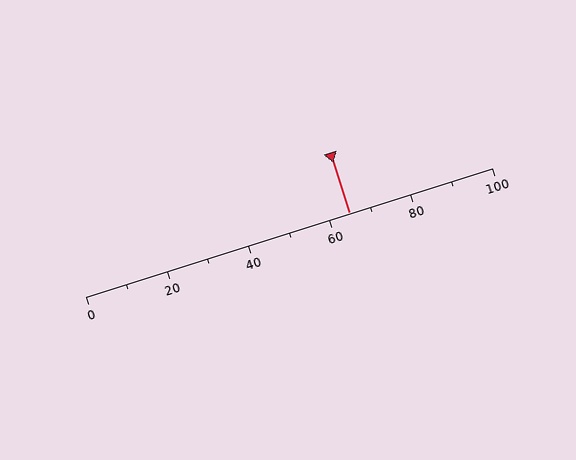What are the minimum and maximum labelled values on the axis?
The axis runs from 0 to 100.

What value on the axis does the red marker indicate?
The marker indicates approximately 65.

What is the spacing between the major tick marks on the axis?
The major ticks are spaced 20 apart.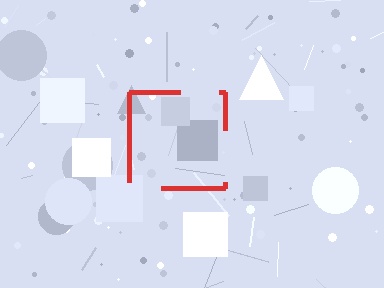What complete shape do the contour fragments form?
The contour fragments form a square.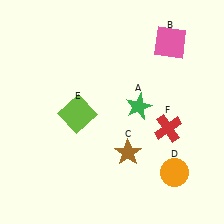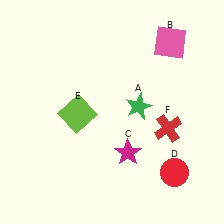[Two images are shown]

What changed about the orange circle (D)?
In Image 1, D is orange. In Image 2, it changed to red.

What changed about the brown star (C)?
In Image 1, C is brown. In Image 2, it changed to magenta.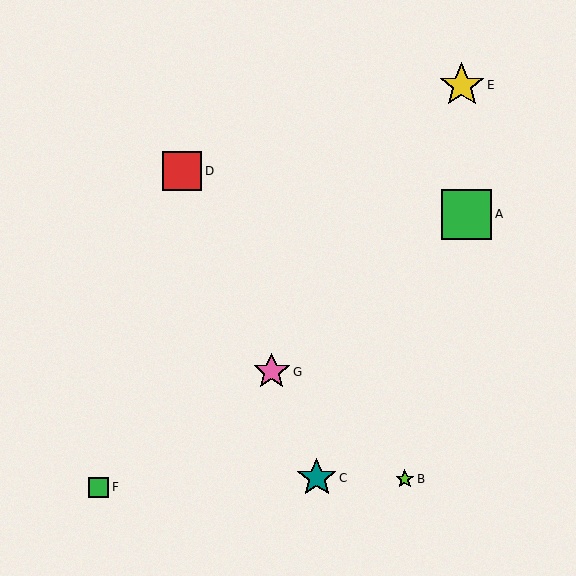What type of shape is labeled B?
Shape B is a lime star.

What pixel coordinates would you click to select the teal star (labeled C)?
Click at (317, 478) to select the teal star C.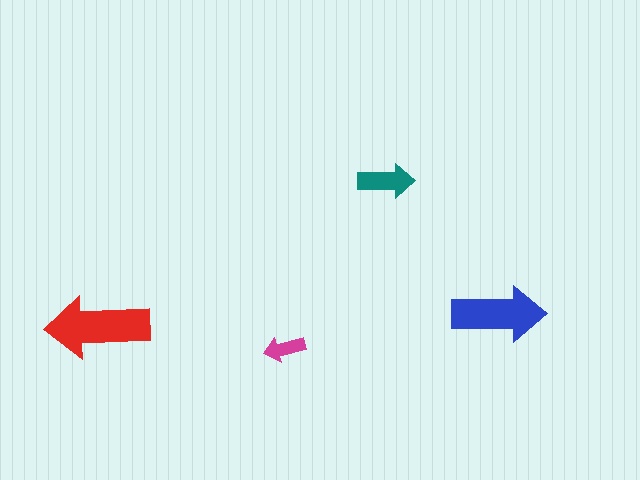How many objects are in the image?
There are 4 objects in the image.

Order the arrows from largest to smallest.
the red one, the blue one, the teal one, the magenta one.